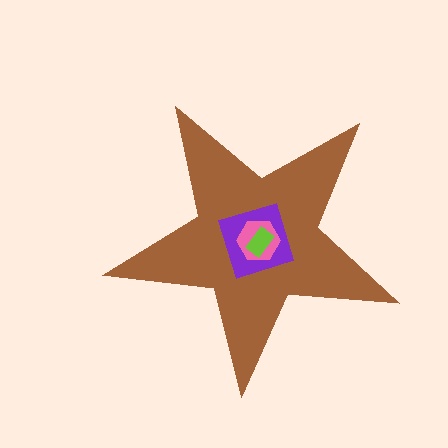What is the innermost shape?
The lime rectangle.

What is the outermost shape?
The brown star.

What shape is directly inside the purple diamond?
The pink hexagon.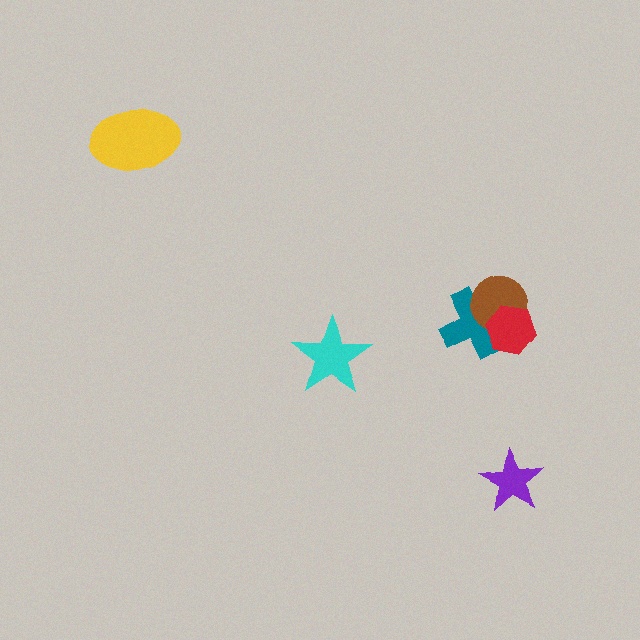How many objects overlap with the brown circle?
2 objects overlap with the brown circle.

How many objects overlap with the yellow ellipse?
0 objects overlap with the yellow ellipse.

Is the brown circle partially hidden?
Yes, it is partially covered by another shape.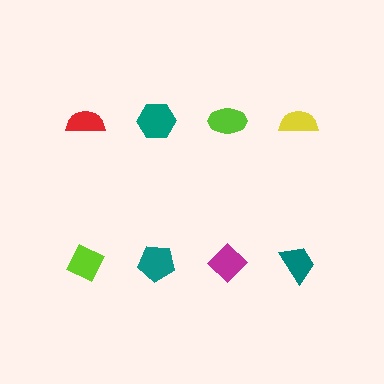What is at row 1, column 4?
A yellow semicircle.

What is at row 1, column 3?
A lime ellipse.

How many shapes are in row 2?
4 shapes.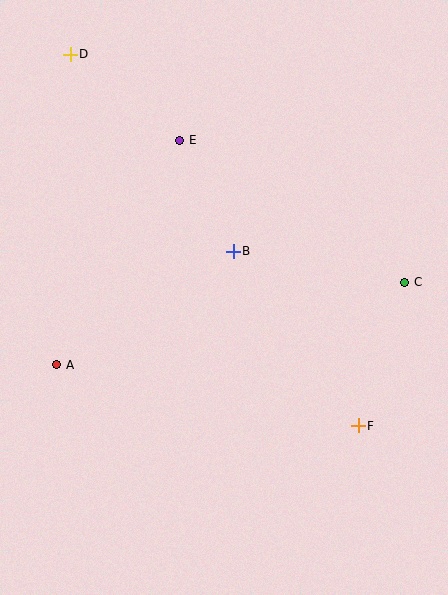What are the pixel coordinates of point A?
Point A is at (57, 365).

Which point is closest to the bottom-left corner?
Point A is closest to the bottom-left corner.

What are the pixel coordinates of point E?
Point E is at (180, 140).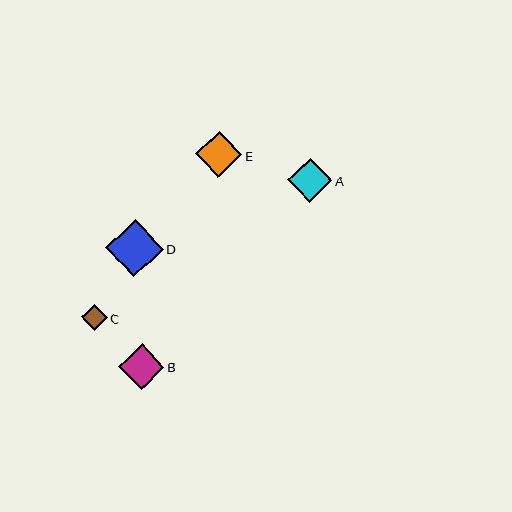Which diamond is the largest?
Diamond D is the largest with a size of approximately 58 pixels.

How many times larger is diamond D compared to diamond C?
Diamond D is approximately 2.2 times the size of diamond C.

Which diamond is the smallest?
Diamond C is the smallest with a size of approximately 26 pixels.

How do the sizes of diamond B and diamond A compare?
Diamond B and diamond A are approximately the same size.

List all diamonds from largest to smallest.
From largest to smallest: D, E, B, A, C.